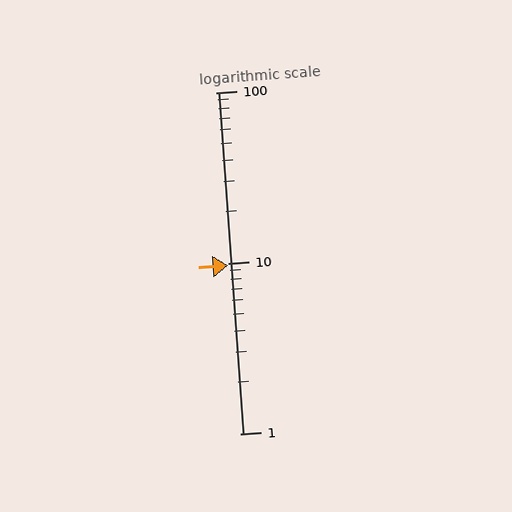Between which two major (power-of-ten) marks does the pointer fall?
The pointer is between 1 and 10.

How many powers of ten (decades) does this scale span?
The scale spans 2 decades, from 1 to 100.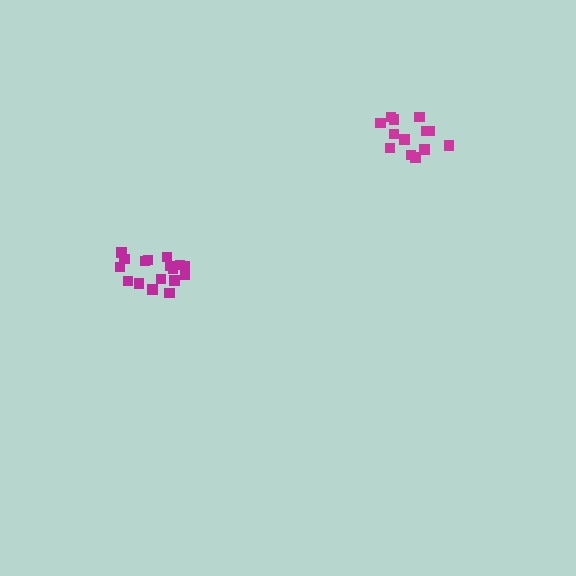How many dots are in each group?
Group 1: 13 dots, Group 2: 17 dots (30 total).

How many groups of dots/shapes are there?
There are 2 groups.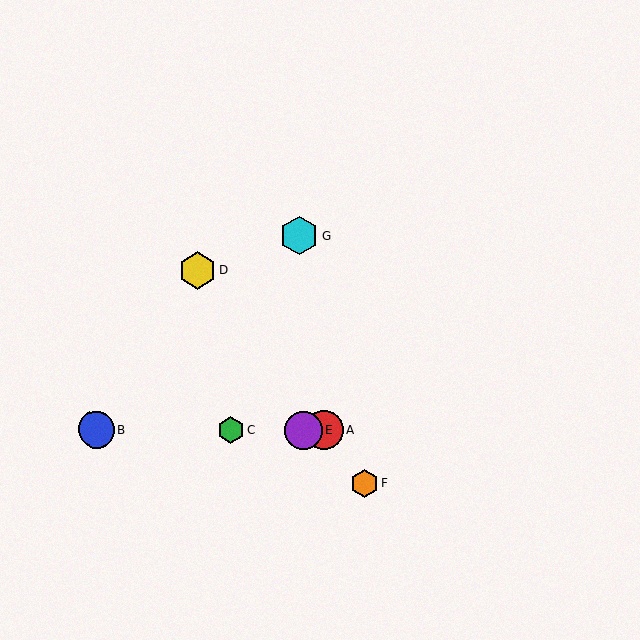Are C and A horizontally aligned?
Yes, both are at y≈430.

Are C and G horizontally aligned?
No, C is at y≈430 and G is at y≈236.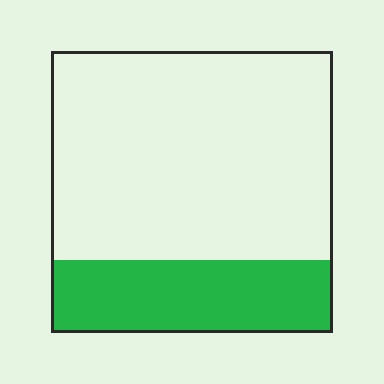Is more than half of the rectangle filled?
No.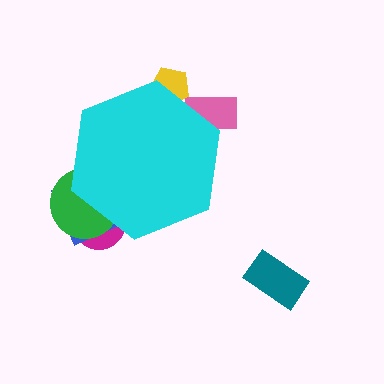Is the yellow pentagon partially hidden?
Yes, the yellow pentagon is partially hidden behind the cyan hexagon.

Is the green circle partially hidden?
Yes, the green circle is partially hidden behind the cyan hexagon.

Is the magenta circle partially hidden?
Yes, the magenta circle is partially hidden behind the cyan hexagon.